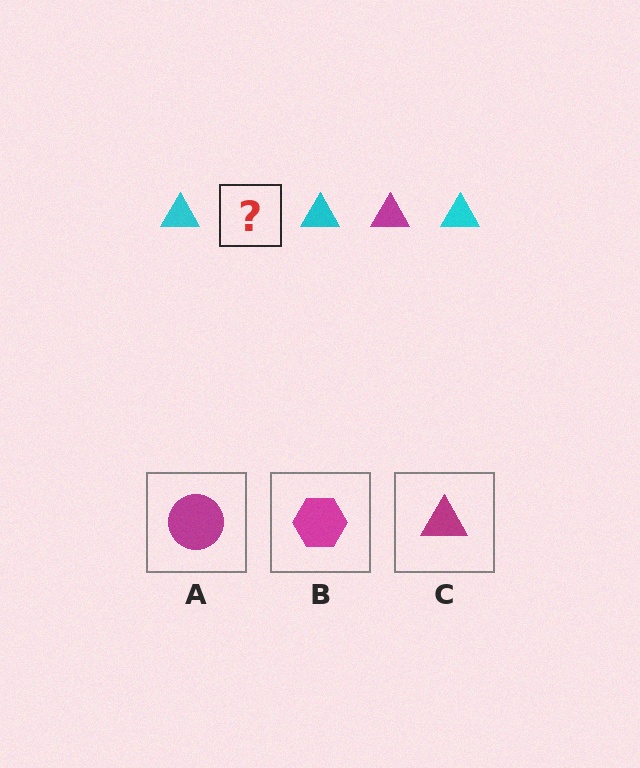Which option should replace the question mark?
Option C.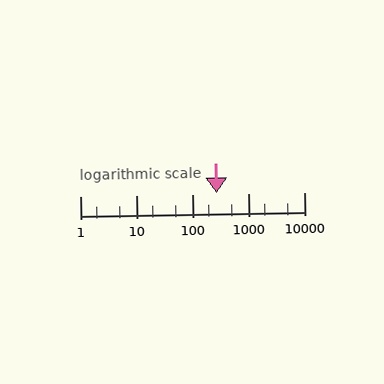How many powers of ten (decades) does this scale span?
The scale spans 4 decades, from 1 to 10000.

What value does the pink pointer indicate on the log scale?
The pointer indicates approximately 270.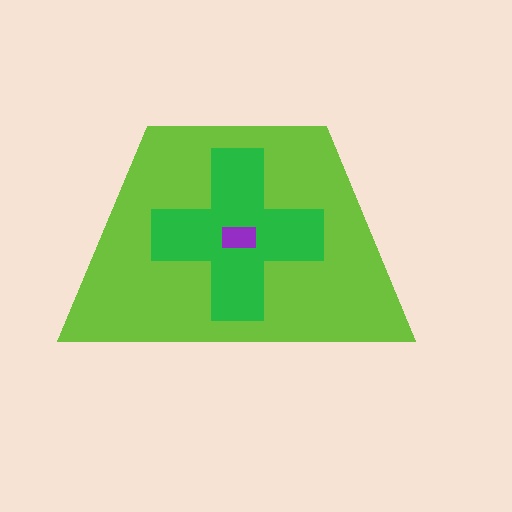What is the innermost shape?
The purple rectangle.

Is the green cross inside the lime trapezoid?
Yes.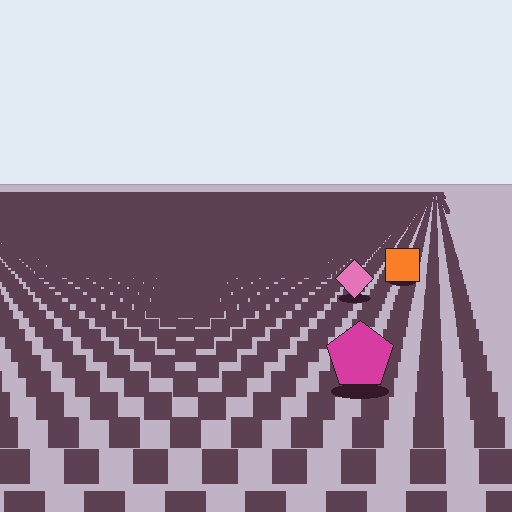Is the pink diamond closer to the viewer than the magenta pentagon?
No. The magenta pentagon is closer — you can tell from the texture gradient: the ground texture is coarser near it.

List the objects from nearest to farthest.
From nearest to farthest: the magenta pentagon, the pink diamond, the orange square.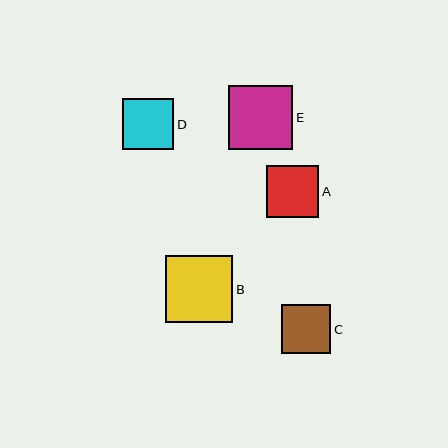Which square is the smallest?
Square C is the smallest with a size of approximately 49 pixels.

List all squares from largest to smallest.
From largest to smallest: B, E, A, D, C.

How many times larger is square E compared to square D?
Square E is approximately 1.3 times the size of square D.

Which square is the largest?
Square B is the largest with a size of approximately 67 pixels.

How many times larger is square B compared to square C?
Square B is approximately 1.4 times the size of square C.